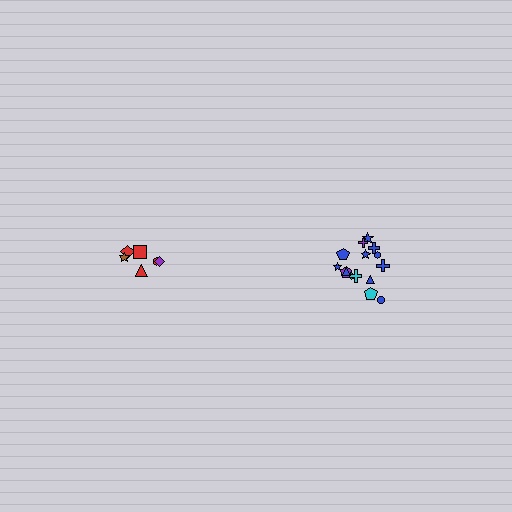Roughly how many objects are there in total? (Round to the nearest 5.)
Roughly 20 objects in total.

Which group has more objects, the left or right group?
The right group.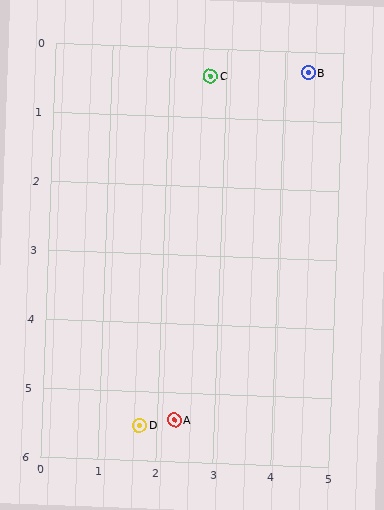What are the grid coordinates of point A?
Point A is at approximately (2.3, 5.4).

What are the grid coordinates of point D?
Point D is at approximately (1.7, 5.5).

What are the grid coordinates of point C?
Point C is at approximately (2.7, 0.4).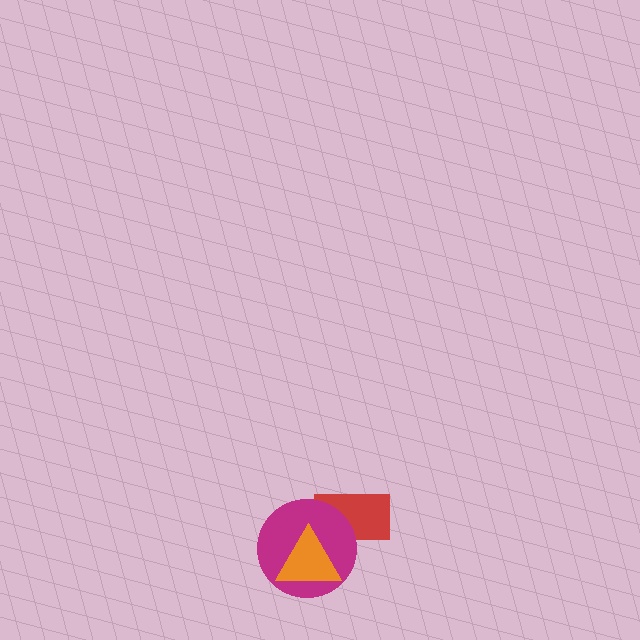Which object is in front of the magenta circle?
The orange triangle is in front of the magenta circle.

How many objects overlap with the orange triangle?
2 objects overlap with the orange triangle.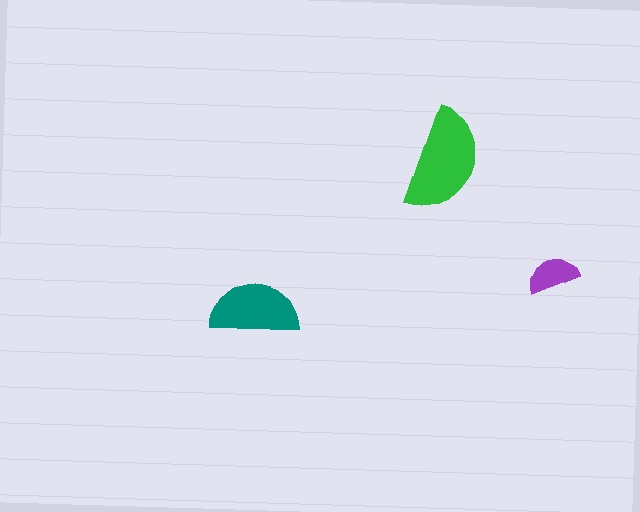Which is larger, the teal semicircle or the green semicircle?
The green one.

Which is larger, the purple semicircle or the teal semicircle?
The teal one.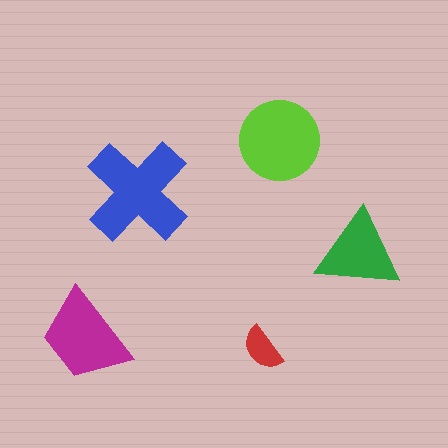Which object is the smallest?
The red semicircle.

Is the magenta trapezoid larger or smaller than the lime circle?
Smaller.